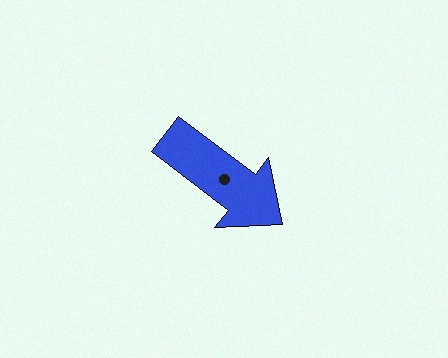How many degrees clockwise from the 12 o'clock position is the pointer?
Approximately 128 degrees.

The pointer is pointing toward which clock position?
Roughly 4 o'clock.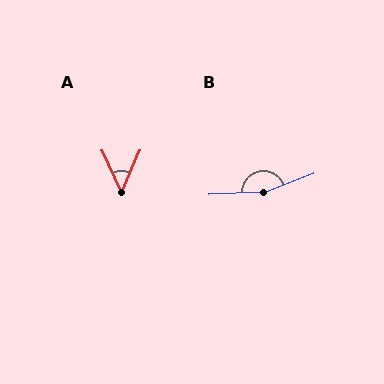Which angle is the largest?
B, at approximately 161 degrees.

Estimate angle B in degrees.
Approximately 161 degrees.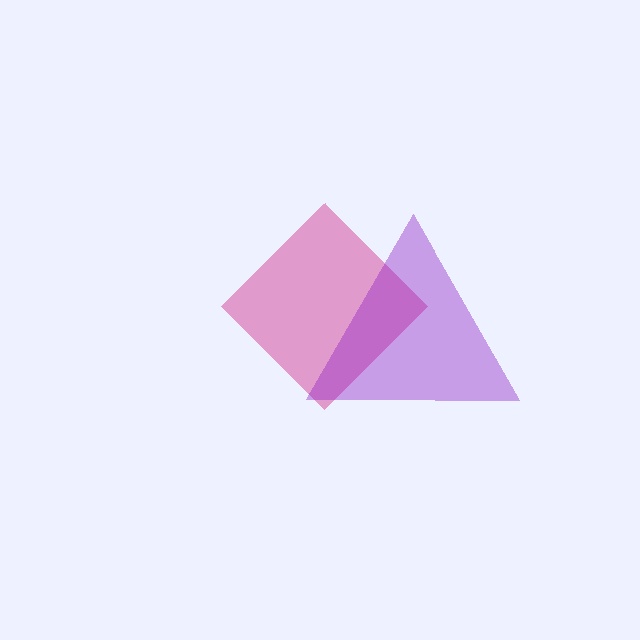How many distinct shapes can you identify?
There are 2 distinct shapes: a magenta diamond, a purple triangle.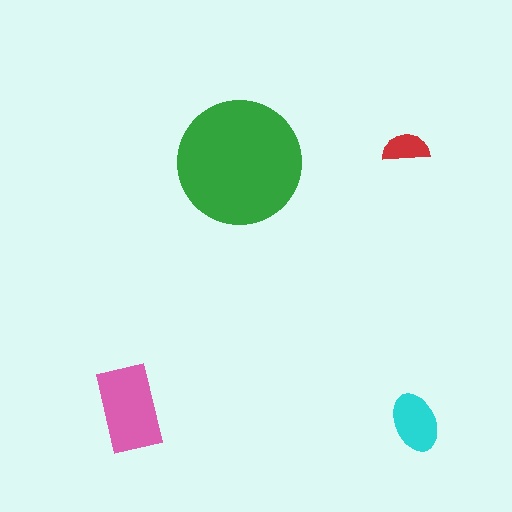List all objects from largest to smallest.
The green circle, the pink rectangle, the cyan ellipse, the red semicircle.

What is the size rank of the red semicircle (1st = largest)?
4th.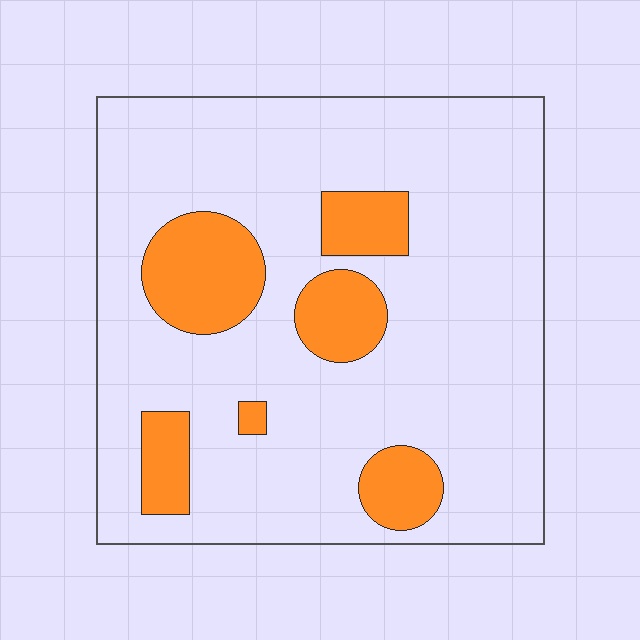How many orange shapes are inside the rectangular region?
6.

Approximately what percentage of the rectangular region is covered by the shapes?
Approximately 20%.